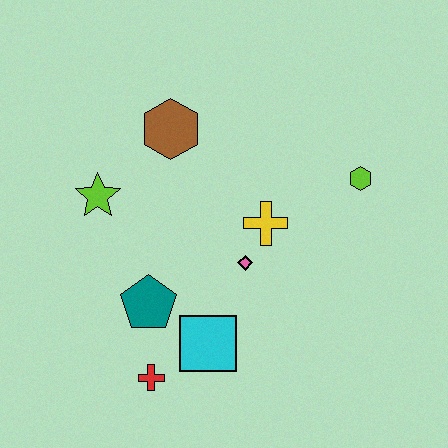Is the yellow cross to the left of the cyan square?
No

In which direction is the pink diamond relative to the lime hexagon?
The pink diamond is to the left of the lime hexagon.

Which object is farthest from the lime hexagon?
The red cross is farthest from the lime hexagon.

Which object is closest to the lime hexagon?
The yellow cross is closest to the lime hexagon.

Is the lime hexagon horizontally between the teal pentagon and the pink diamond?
No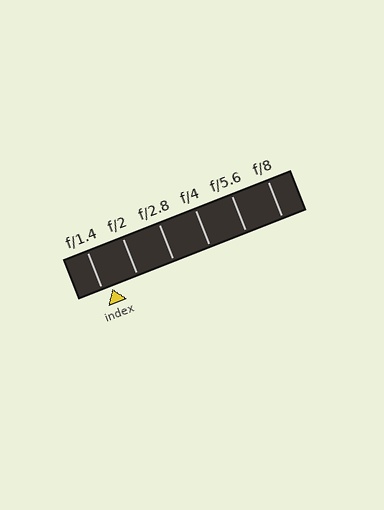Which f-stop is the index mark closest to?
The index mark is closest to f/1.4.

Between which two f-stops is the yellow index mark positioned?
The index mark is between f/1.4 and f/2.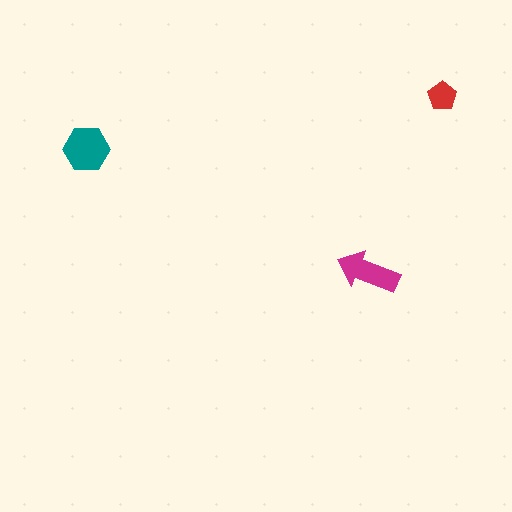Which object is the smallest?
The red pentagon.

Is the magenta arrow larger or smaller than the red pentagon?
Larger.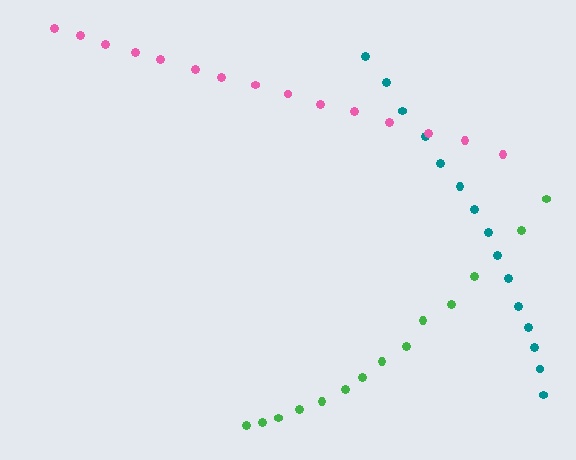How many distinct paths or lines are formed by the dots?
There are 3 distinct paths.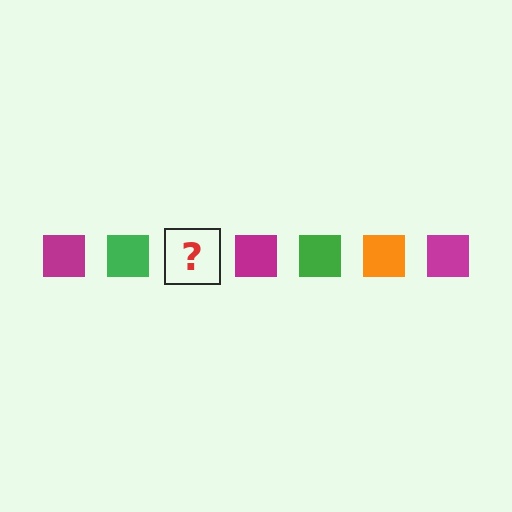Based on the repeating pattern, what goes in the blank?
The blank should be an orange square.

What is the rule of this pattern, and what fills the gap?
The rule is that the pattern cycles through magenta, green, orange squares. The gap should be filled with an orange square.